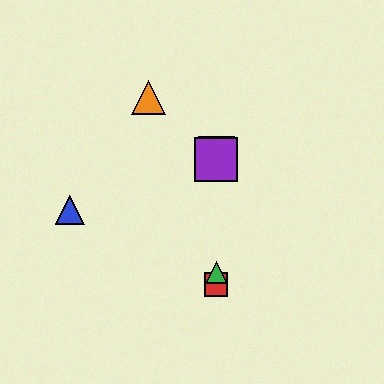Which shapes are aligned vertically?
The red square, the green triangle, the yellow square, the purple square are aligned vertically.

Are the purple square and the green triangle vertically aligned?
Yes, both are at x≈216.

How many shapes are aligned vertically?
4 shapes (the red square, the green triangle, the yellow square, the purple square) are aligned vertically.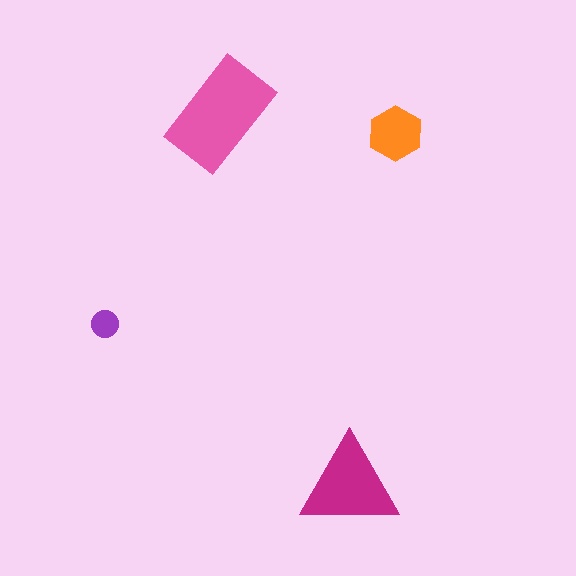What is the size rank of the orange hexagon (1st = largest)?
3rd.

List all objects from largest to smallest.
The pink rectangle, the magenta triangle, the orange hexagon, the purple circle.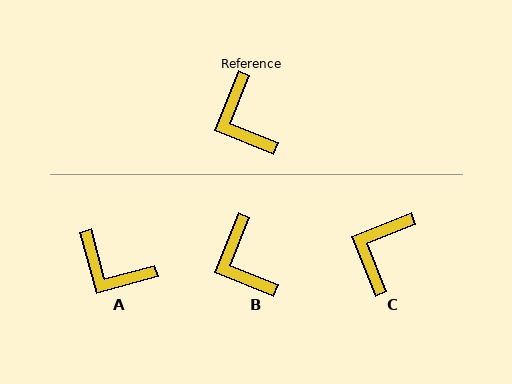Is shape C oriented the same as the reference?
No, it is off by about 46 degrees.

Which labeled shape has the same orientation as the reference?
B.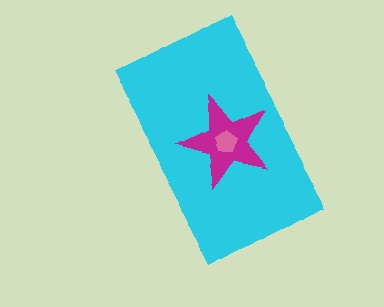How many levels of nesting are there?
3.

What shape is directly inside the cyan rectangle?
The magenta star.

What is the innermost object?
The pink pentagon.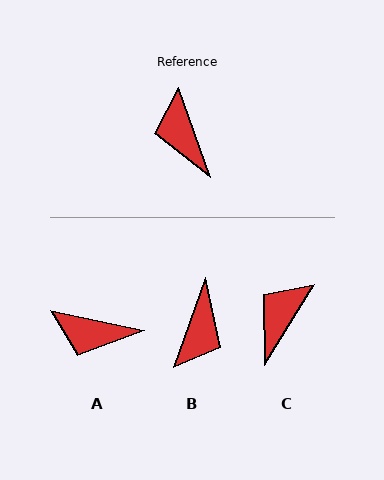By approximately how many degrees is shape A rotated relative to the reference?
Approximately 58 degrees counter-clockwise.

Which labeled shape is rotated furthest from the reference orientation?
B, about 140 degrees away.